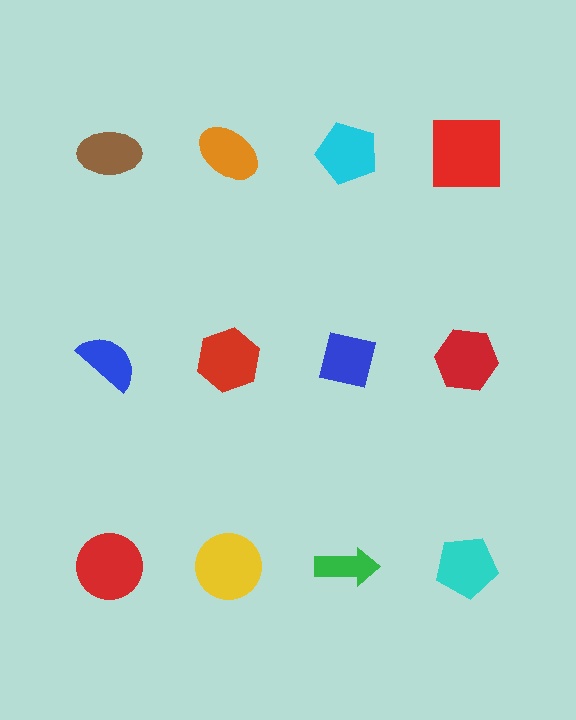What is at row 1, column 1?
A brown ellipse.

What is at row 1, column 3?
A cyan pentagon.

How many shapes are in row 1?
4 shapes.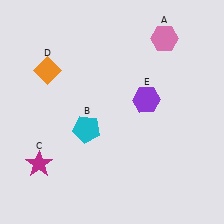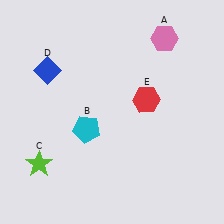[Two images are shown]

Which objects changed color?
C changed from magenta to lime. D changed from orange to blue. E changed from purple to red.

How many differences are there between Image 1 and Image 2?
There are 3 differences between the two images.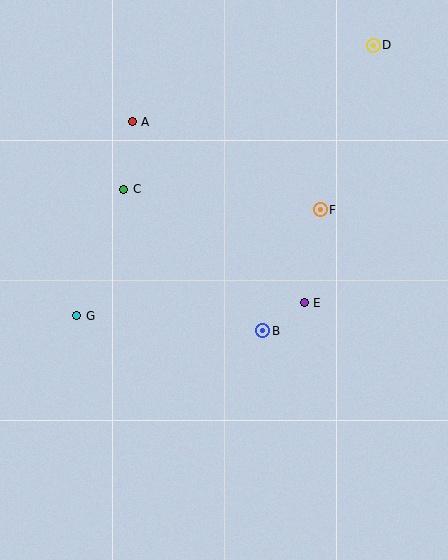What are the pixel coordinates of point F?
Point F is at (320, 210).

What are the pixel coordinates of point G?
Point G is at (77, 316).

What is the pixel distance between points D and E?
The distance between D and E is 267 pixels.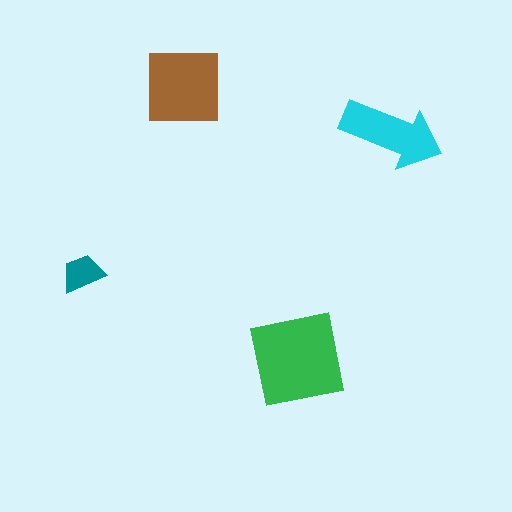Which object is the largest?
The green square.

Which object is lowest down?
The green square is bottommost.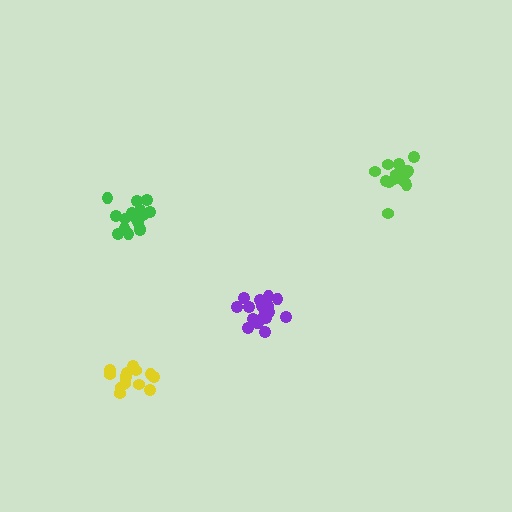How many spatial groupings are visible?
There are 4 spatial groupings.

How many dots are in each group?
Group 1: 18 dots, Group 2: 18 dots, Group 3: 15 dots, Group 4: 14 dots (65 total).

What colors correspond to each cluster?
The clusters are colored: green, purple, lime, yellow.